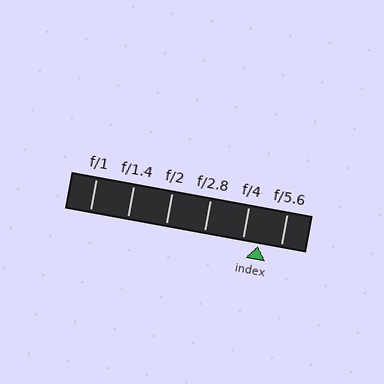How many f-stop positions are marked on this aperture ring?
There are 6 f-stop positions marked.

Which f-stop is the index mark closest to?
The index mark is closest to f/4.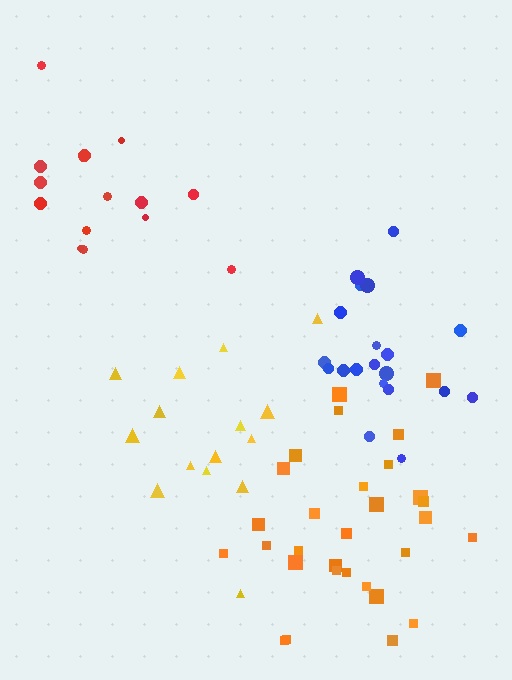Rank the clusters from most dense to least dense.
blue, orange, red, yellow.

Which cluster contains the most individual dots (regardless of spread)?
Orange (30).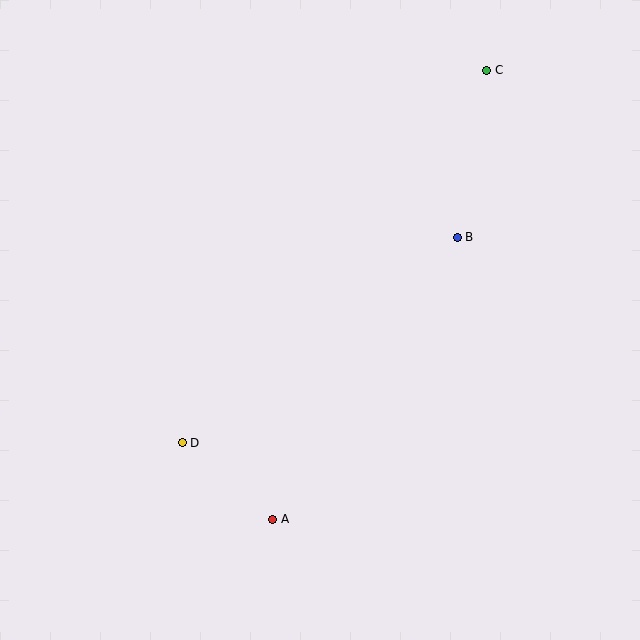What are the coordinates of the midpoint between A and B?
The midpoint between A and B is at (365, 378).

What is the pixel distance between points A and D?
The distance between A and D is 119 pixels.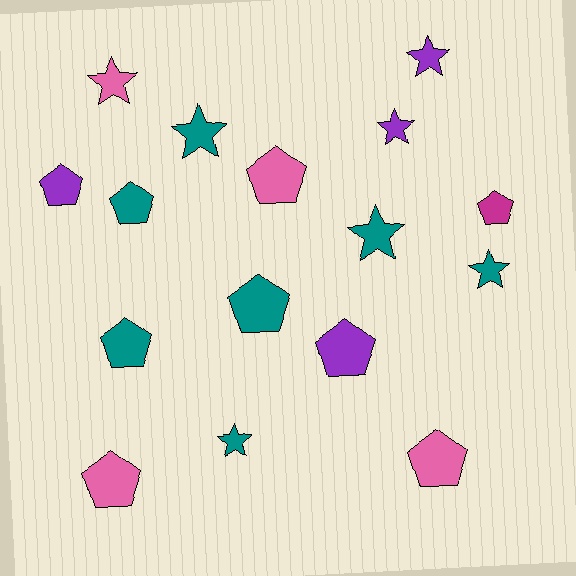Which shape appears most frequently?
Pentagon, with 9 objects.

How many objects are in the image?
There are 16 objects.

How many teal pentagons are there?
There are 3 teal pentagons.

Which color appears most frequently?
Teal, with 7 objects.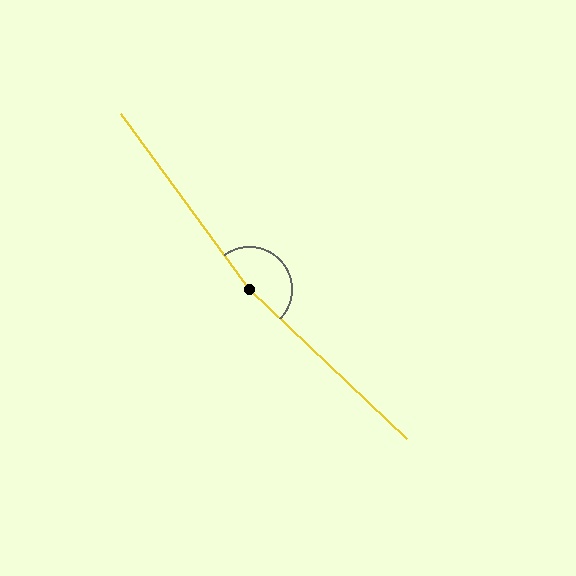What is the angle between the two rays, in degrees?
Approximately 170 degrees.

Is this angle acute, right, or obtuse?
It is obtuse.